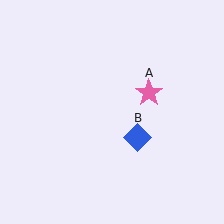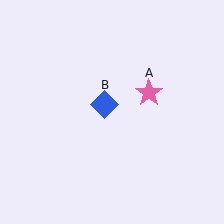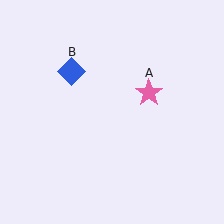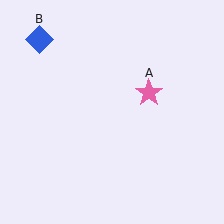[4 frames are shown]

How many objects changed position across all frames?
1 object changed position: blue diamond (object B).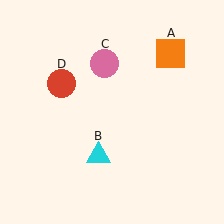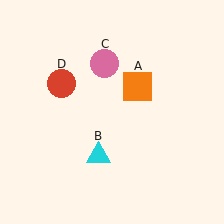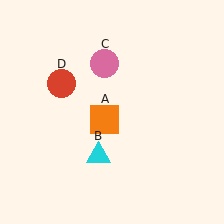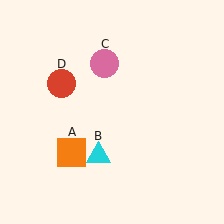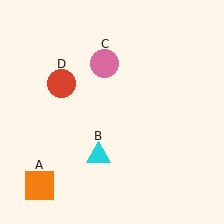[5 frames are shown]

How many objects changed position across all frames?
1 object changed position: orange square (object A).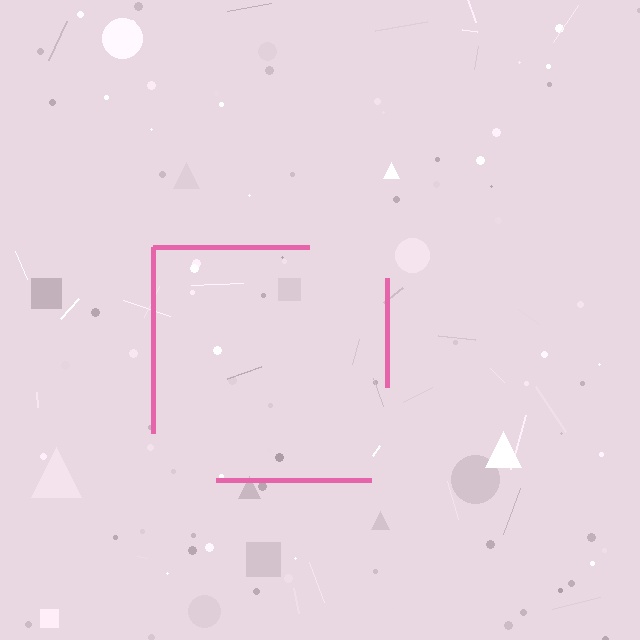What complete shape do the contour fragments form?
The contour fragments form a square.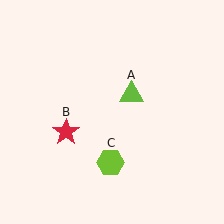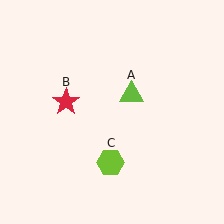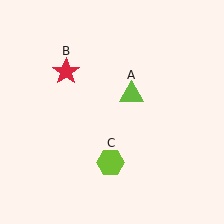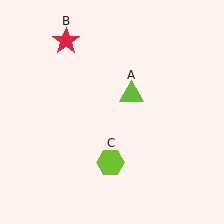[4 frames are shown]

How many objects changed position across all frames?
1 object changed position: red star (object B).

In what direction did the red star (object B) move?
The red star (object B) moved up.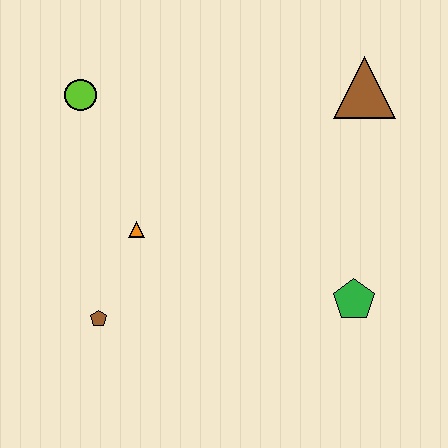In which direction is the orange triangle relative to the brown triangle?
The orange triangle is to the left of the brown triangle.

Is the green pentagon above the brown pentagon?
Yes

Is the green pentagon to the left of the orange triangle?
No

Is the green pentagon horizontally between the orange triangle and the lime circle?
No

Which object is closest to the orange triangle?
The brown pentagon is closest to the orange triangle.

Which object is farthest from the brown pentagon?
The brown triangle is farthest from the brown pentagon.